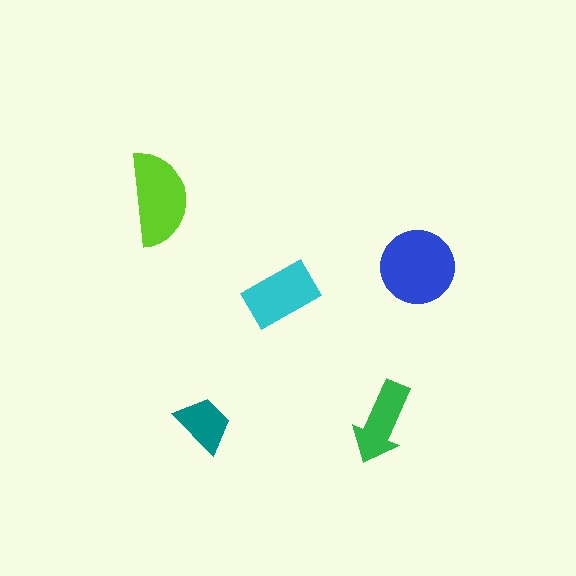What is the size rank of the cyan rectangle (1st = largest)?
3rd.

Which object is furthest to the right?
The blue circle is rightmost.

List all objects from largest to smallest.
The blue circle, the lime semicircle, the cyan rectangle, the green arrow, the teal trapezoid.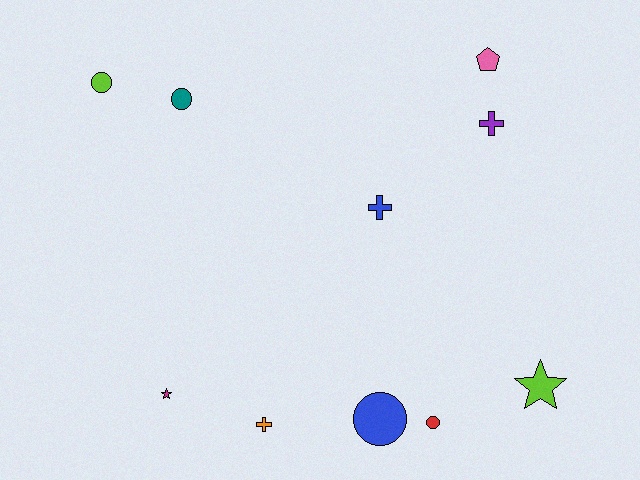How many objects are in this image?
There are 10 objects.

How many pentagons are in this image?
There is 1 pentagon.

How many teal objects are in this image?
There is 1 teal object.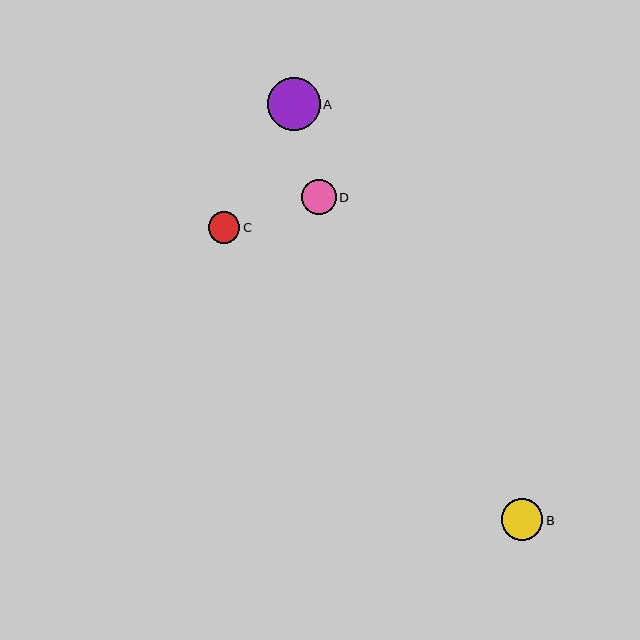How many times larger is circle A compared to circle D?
Circle A is approximately 1.5 times the size of circle D.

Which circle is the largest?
Circle A is the largest with a size of approximately 53 pixels.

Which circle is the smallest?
Circle C is the smallest with a size of approximately 32 pixels.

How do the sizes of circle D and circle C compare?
Circle D and circle C are approximately the same size.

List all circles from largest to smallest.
From largest to smallest: A, B, D, C.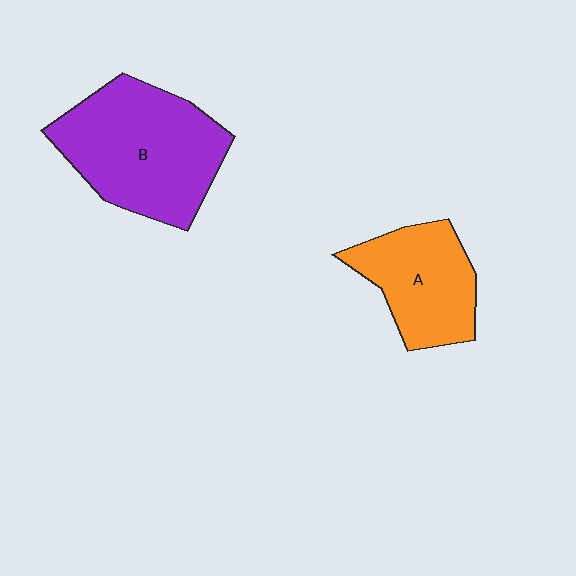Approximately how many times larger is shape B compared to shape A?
Approximately 1.6 times.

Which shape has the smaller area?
Shape A (orange).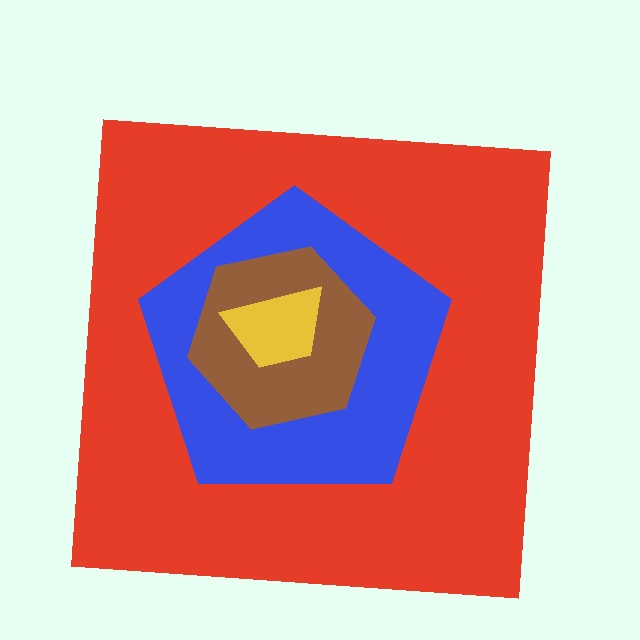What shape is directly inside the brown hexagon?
The yellow trapezoid.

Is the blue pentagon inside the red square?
Yes.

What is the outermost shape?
The red square.